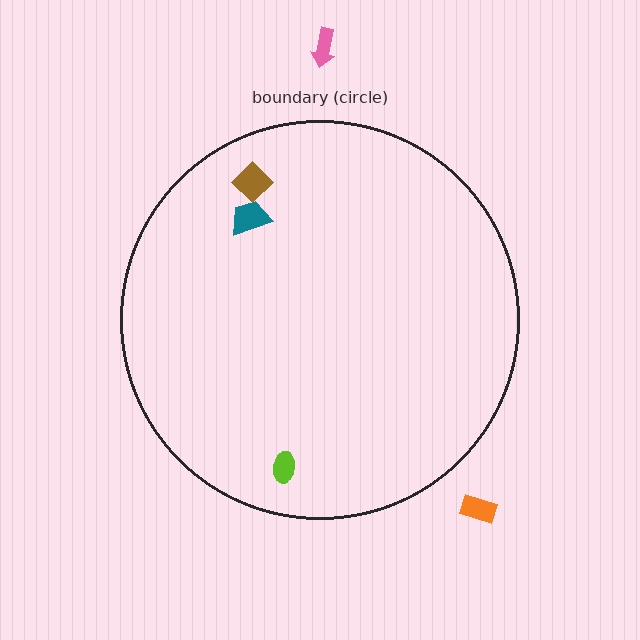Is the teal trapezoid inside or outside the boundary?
Inside.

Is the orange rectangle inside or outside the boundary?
Outside.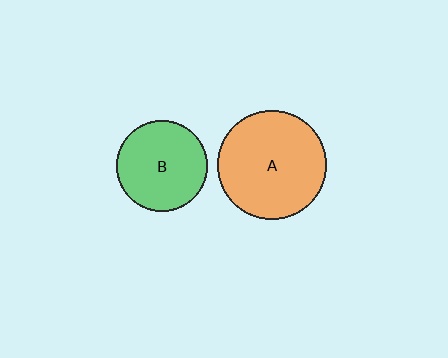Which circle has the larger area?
Circle A (orange).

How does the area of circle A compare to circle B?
Approximately 1.4 times.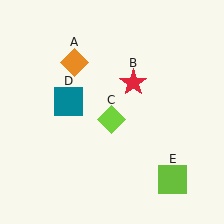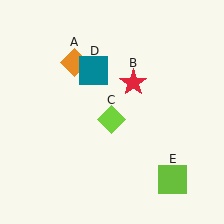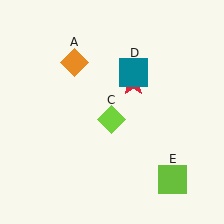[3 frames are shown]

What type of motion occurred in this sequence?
The teal square (object D) rotated clockwise around the center of the scene.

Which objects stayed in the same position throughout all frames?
Orange diamond (object A) and red star (object B) and lime diamond (object C) and lime square (object E) remained stationary.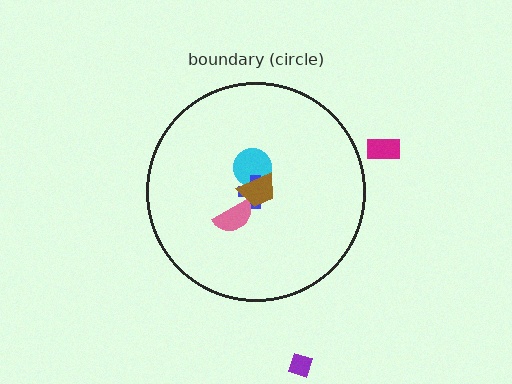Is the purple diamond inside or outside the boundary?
Outside.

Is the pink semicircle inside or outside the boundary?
Inside.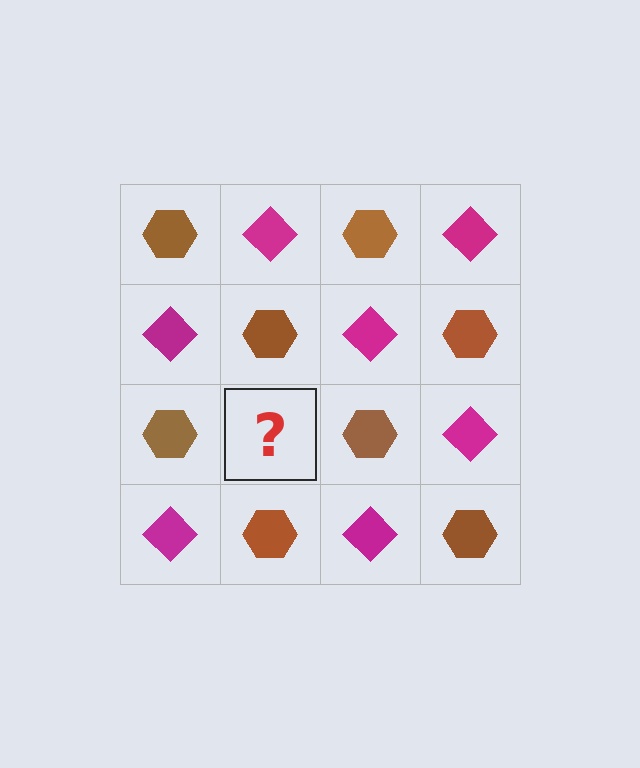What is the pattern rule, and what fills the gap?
The rule is that it alternates brown hexagon and magenta diamond in a checkerboard pattern. The gap should be filled with a magenta diamond.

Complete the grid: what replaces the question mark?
The question mark should be replaced with a magenta diamond.